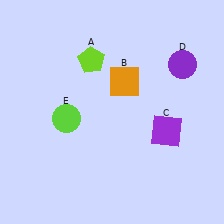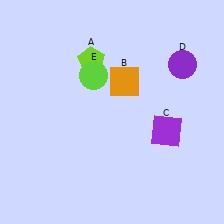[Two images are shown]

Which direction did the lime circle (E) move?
The lime circle (E) moved up.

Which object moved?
The lime circle (E) moved up.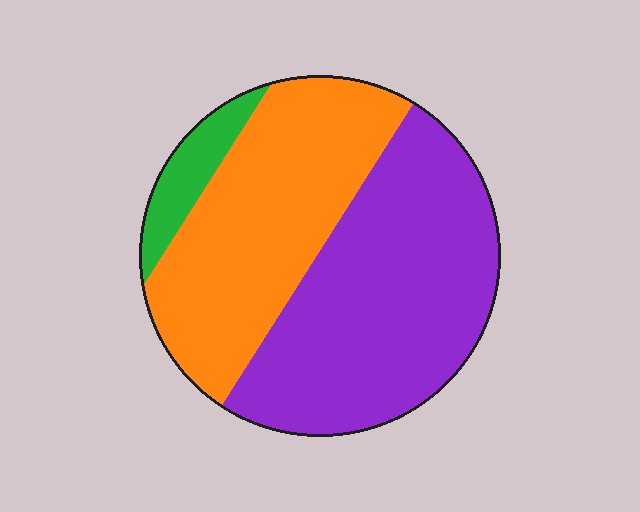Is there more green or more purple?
Purple.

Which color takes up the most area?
Purple, at roughly 50%.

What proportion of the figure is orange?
Orange covers 41% of the figure.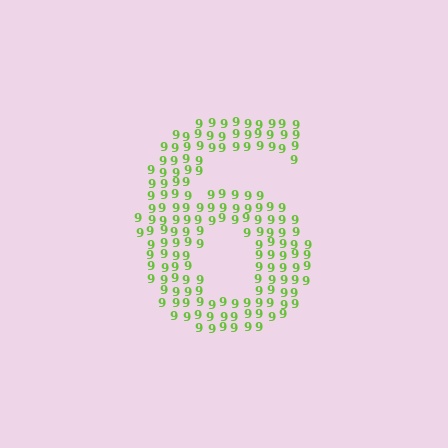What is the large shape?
The large shape is the digit 6.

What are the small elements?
The small elements are digit 9's.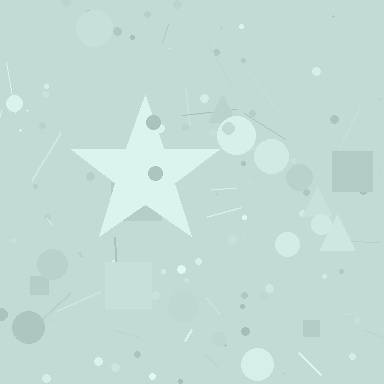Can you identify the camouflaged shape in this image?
The camouflaged shape is a star.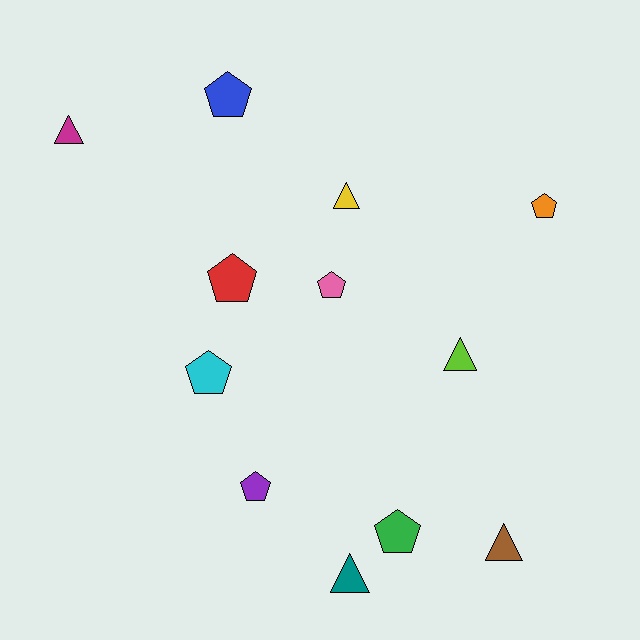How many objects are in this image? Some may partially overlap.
There are 12 objects.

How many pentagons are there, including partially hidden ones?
There are 7 pentagons.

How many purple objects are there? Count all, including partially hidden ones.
There is 1 purple object.